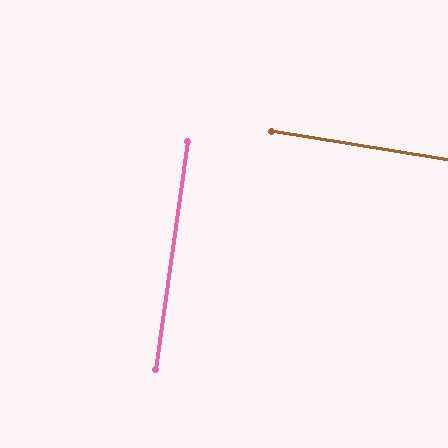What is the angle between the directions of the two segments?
Approximately 89 degrees.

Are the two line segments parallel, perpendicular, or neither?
Perpendicular — they meet at approximately 89°.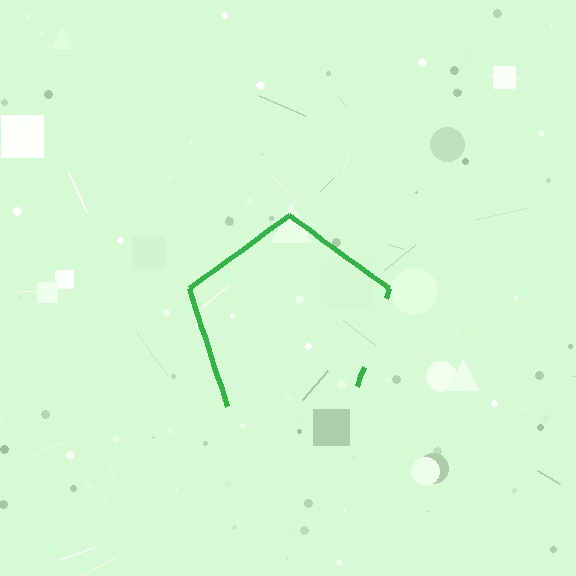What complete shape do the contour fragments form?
The contour fragments form a pentagon.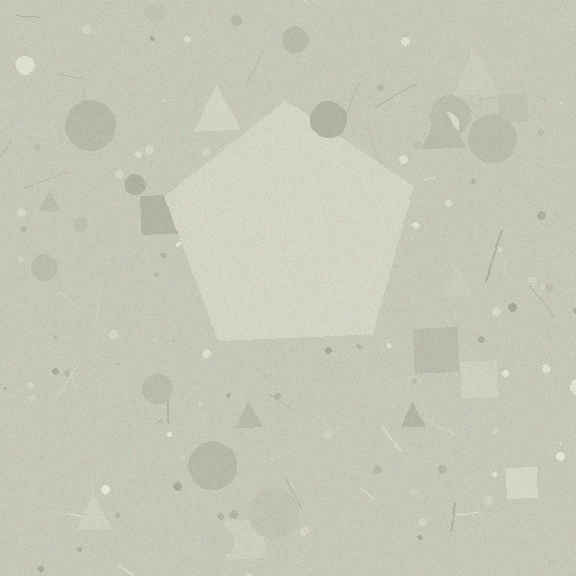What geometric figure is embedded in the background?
A pentagon is embedded in the background.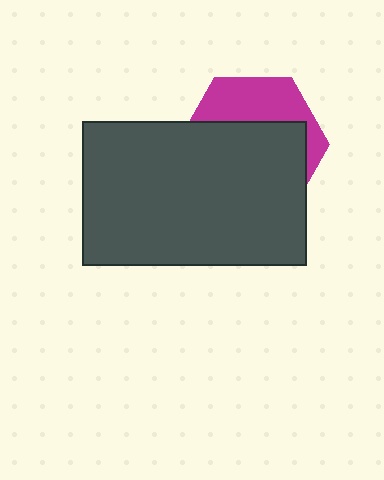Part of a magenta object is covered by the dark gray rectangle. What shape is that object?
It is a hexagon.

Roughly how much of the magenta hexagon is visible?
A small part of it is visible (roughly 34%).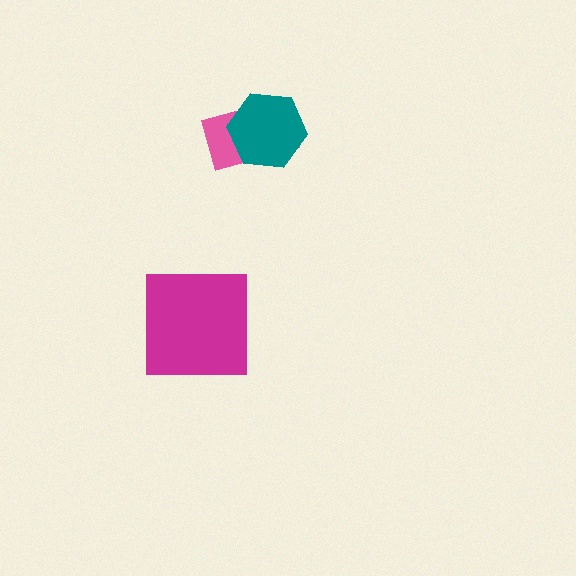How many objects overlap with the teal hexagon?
1 object overlaps with the teal hexagon.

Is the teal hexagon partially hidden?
No, no other shape covers it.